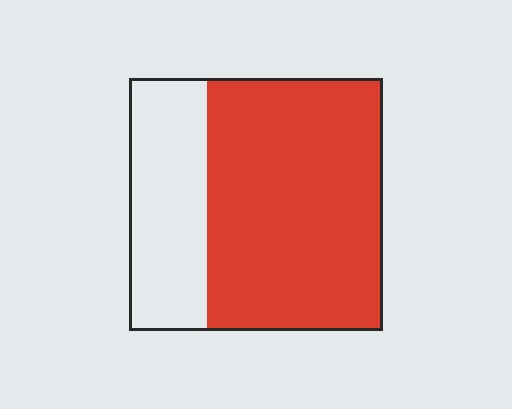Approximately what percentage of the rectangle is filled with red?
Approximately 70%.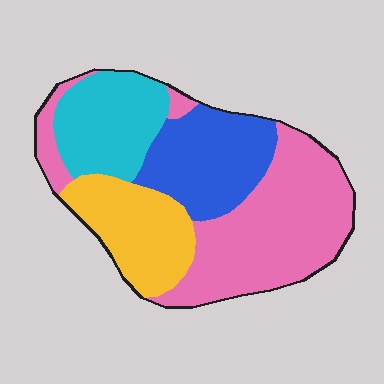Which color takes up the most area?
Pink, at roughly 40%.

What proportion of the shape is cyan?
Cyan takes up between a sixth and a third of the shape.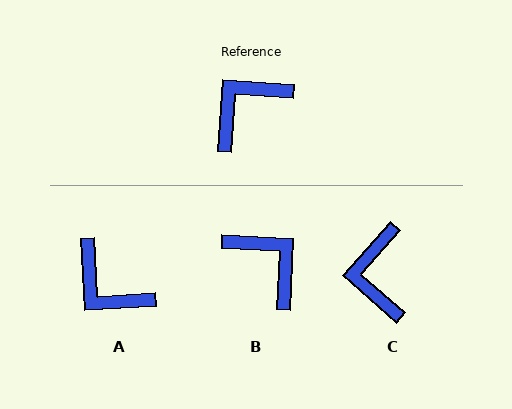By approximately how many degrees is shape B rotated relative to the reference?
Approximately 89 degrees clockwise.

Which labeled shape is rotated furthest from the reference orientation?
A, about 98 degrees away.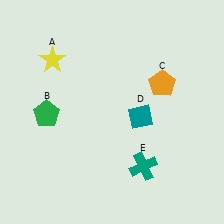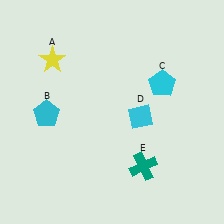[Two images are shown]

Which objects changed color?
B changed from green to cyan. C changed from orange to cyan. D changed from teal to cyan.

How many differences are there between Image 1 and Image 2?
There are 3 differences between the two images.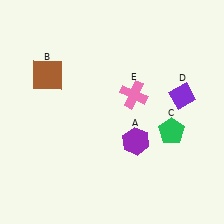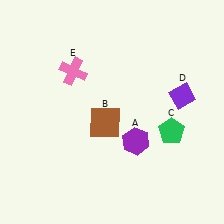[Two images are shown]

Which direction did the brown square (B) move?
The brown square (B) moved right.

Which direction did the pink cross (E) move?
The pink cross (E) moved left.